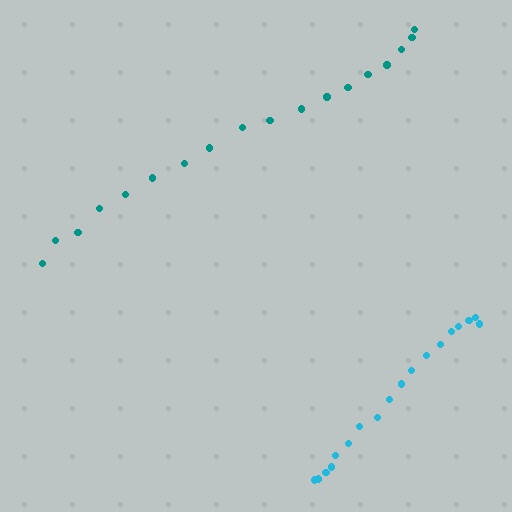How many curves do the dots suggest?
There are 2 distinct paths.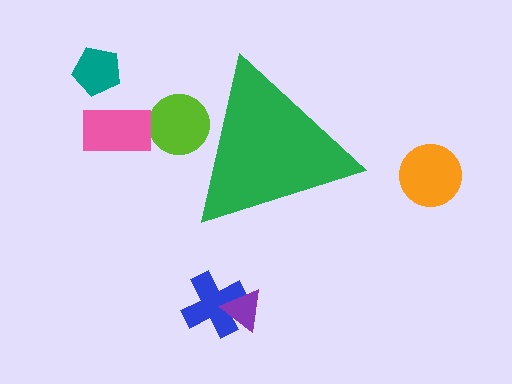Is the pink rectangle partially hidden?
No, the pink rectangle is fully visible.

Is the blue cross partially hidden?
No, the blue cross is fully visible.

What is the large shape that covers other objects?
A green triangle.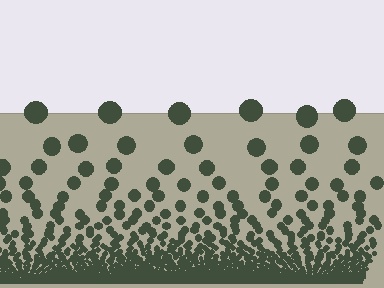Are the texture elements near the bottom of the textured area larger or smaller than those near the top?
Smaller. The gradient is inverted — elements near the bottom are smaller and denser.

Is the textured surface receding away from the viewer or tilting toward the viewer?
The surface appears to tilt toward the viewer. Texture elements get larger and sparser toward the top.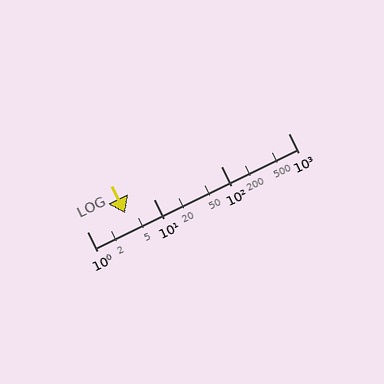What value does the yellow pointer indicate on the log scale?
The pointer indicates approximately 3.7.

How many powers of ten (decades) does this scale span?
The scale spans 3 decades, from 1 to 1000.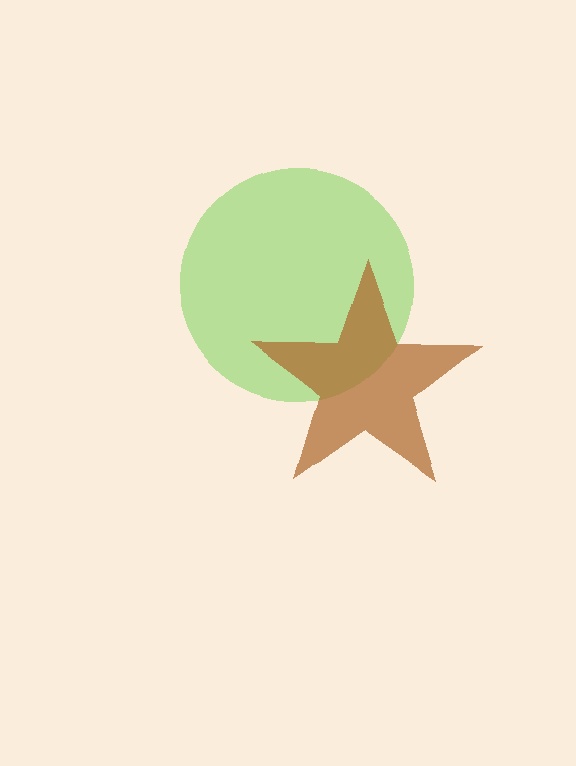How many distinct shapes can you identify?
There are 2 distinct shapes: a lime circle, a brown star.